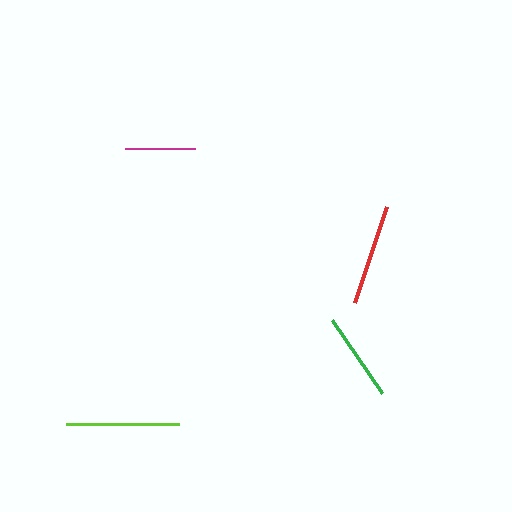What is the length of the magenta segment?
The magenta segment is approximately 71 pixels long.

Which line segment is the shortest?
The magenta line is the shortest at approximately 71 pixels.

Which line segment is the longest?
The lime line is the longest at approximately 113 pixels.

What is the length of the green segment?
The green segment is approximately 89 pixels long.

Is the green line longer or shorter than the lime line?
The lime line is longer than the green line.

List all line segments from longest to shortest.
From longest to shortest: lime, red, green, magenta.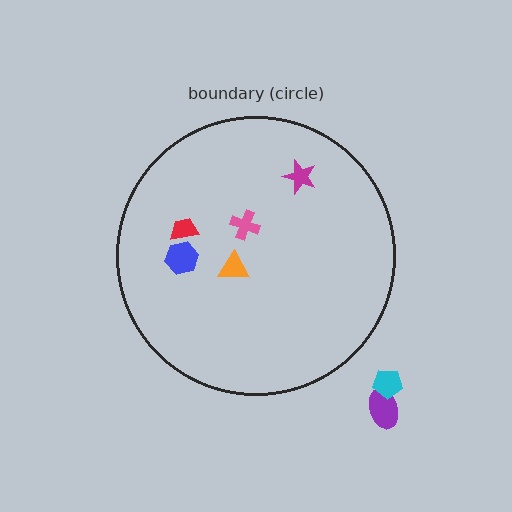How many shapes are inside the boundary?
5 inside, 2 outside.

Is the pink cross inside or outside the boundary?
Inside.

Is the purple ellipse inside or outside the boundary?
Outside.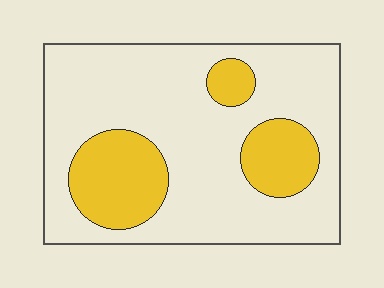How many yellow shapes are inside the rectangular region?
3.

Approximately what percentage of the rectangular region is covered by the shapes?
Approximately 25%.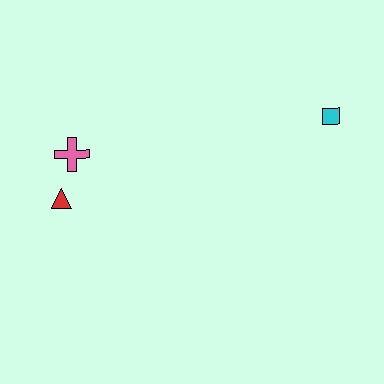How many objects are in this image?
There are 3 objects.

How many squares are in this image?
There is 1 square.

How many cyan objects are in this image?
There is 1 cyan object.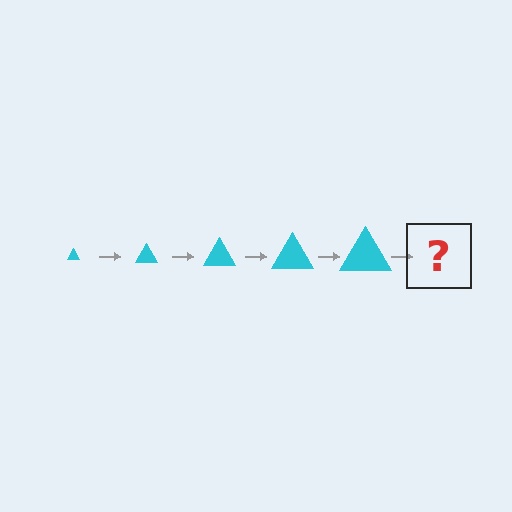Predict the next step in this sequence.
The next step is a cyan triangle, larger than the previous one.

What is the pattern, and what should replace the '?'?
The pattern is that the triangle gets progressively larger each step. The '?' should be a cyan triangle, larger than the previous one.